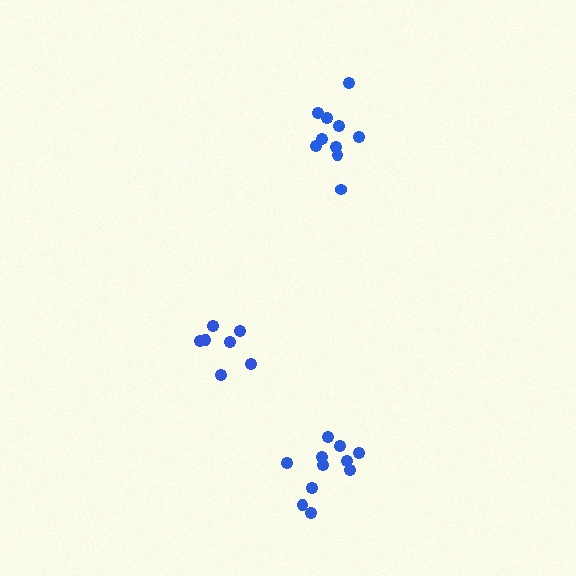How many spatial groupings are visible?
There are 3 spatial groupings.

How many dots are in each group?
Group 1: 7 dots, Group 2: 10 dots, Group 3: 11 dots (28 total).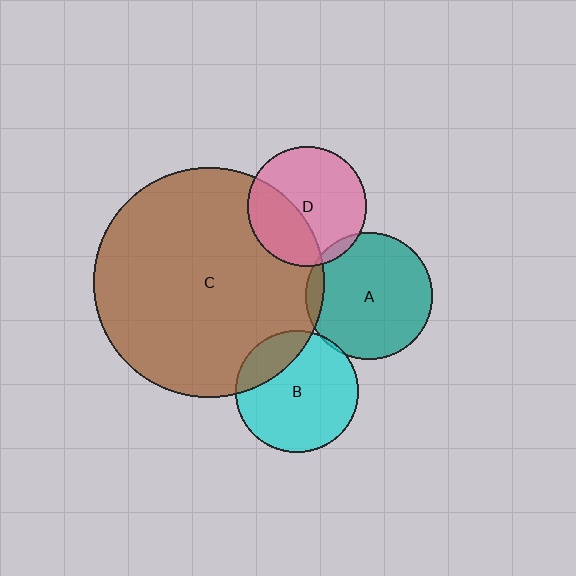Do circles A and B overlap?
Yes.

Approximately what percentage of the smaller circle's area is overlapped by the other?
Approximately 5%.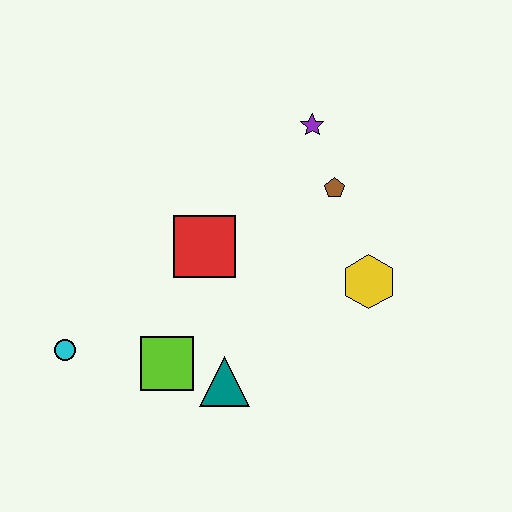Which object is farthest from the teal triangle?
The purple star is farthest from the teal triangle.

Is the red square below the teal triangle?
No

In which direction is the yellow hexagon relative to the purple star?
The yellow hexagon is below the purple star.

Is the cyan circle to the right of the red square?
No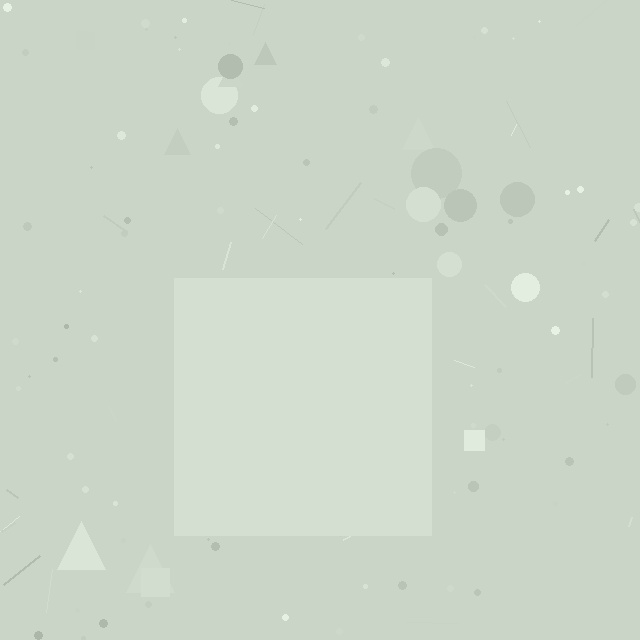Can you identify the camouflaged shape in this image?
The camouflaged shape is a square.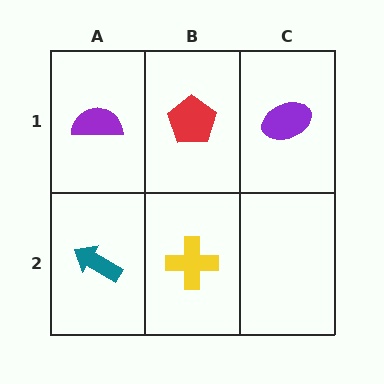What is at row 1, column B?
A red pentagon.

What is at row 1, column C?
A purple ellipse.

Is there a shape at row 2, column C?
No, that cell is empty.